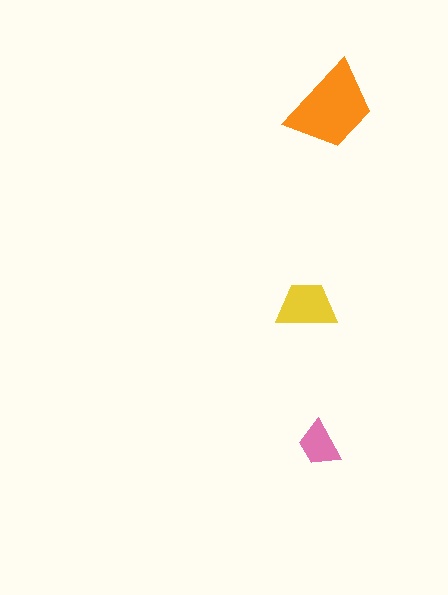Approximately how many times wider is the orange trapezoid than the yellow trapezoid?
About 1.5 times wider.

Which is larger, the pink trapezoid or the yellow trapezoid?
The yellow one.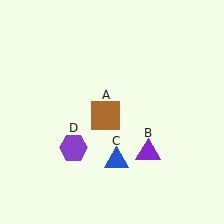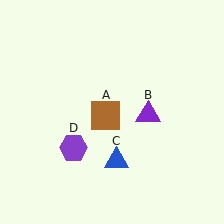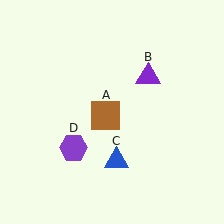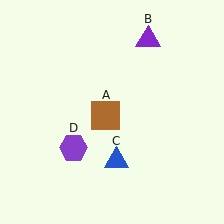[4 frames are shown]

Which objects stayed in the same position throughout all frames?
Brown square (object A) and blue triangle (object C) and purple hexagon (object D) remained stationary.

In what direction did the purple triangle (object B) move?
The purple triangle (object B) moved up.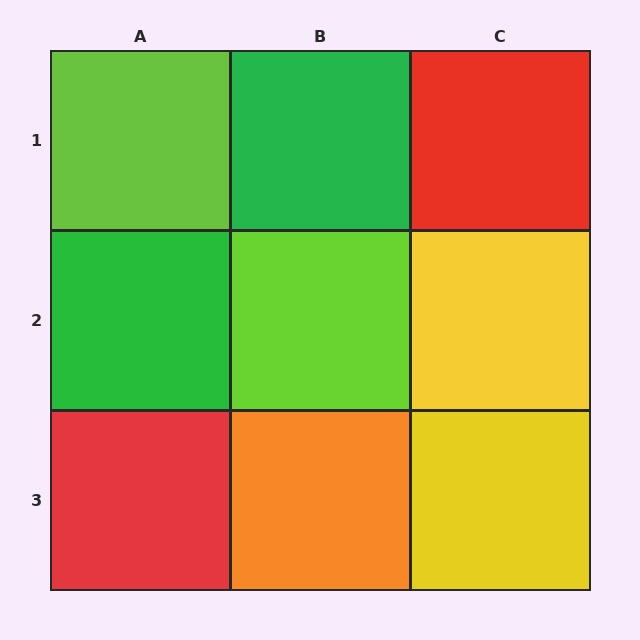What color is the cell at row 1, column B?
Green.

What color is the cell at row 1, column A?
Lime.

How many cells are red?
2 cells are red.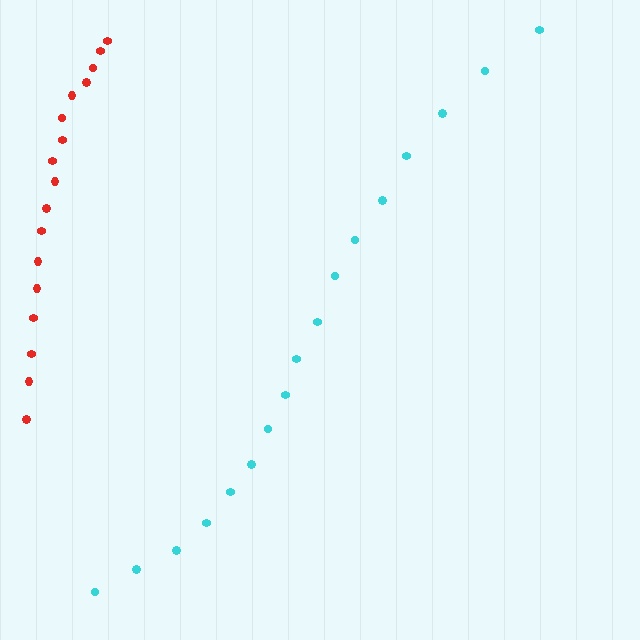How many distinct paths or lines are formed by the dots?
There are 2 distinct paths.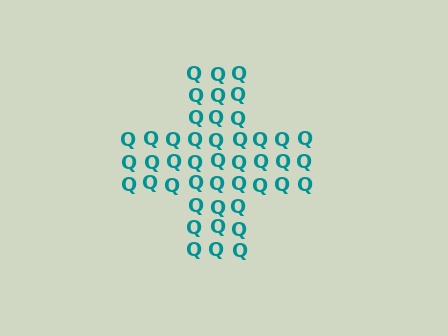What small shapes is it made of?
It is made of small letter Q's.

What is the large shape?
The large shape is a cross.